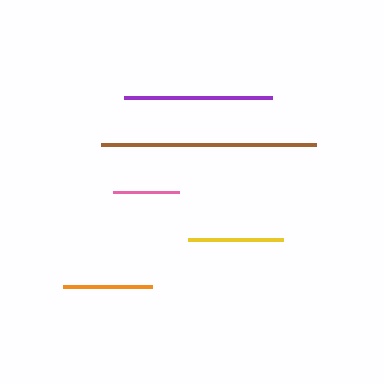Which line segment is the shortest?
The pink line is the shortest at approximately 66 pixels.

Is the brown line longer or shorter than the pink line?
The brown line is longer than the pink line.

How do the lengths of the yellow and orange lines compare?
The yellow and orange lines are approximately the same length.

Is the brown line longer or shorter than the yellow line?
The brown line is longer than the yellow line.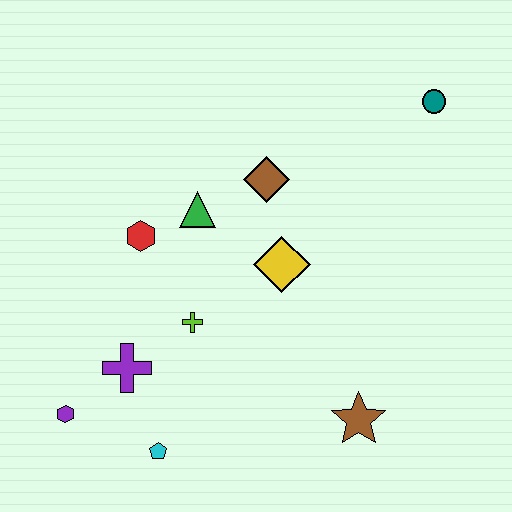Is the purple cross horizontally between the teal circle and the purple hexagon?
Yes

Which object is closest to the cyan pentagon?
The purple cross is closest to the cyan pentagon.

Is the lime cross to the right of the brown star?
No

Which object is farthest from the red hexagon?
The teal circle is farthest from the red hexagon.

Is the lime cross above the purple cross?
Yes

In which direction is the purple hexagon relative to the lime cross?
The purple hexagon is to the left of the lime cross.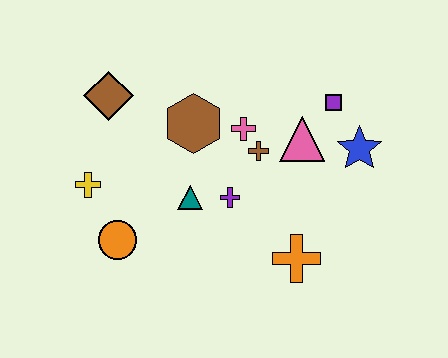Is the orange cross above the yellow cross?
No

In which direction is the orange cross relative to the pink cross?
The orange cross is below the pink cross.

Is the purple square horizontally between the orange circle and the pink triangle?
No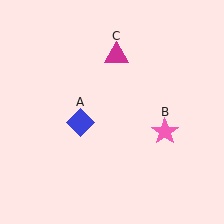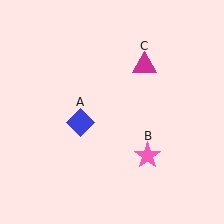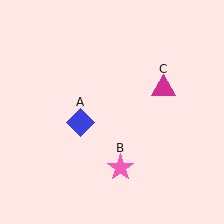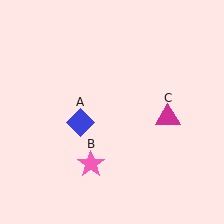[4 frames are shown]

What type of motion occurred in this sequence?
The pink star (object B), magenta triangle (object C) rotated clockwise around the center of the scene.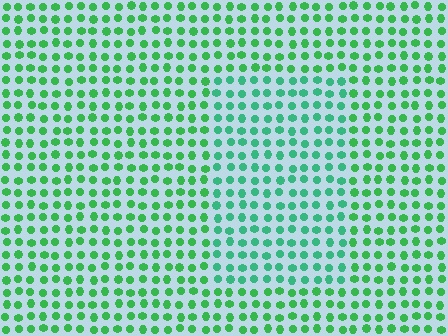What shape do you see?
I see a rectangle.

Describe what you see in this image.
The image is filled with small green elements in a uniform arrangement. A rectangle-shaped region is visible where the elements are tinted to a slightly different hue, forming a subtle color boundary.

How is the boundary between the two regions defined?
The boundary is defined purely by a slight shift in hue (about 24 degrees). Spacing, size, and orientation are identical on both sides.